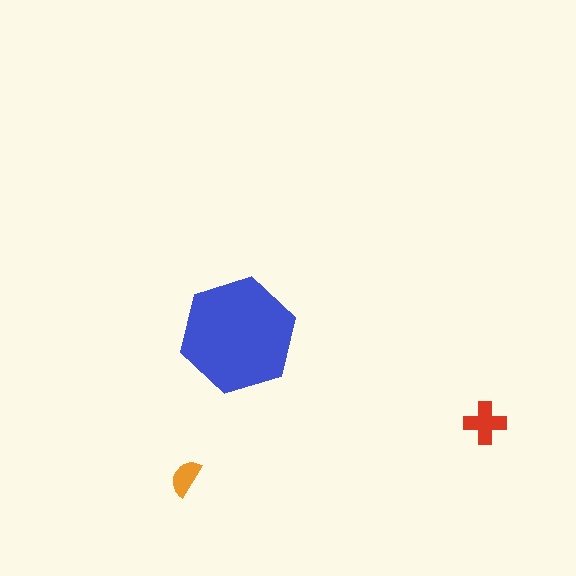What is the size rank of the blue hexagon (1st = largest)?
1st.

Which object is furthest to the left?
The orange semicircle is leftmost.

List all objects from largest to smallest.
The blue hexagon, the red cross, the orange semicircle.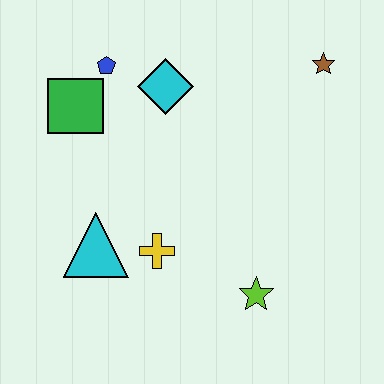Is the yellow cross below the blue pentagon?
Yes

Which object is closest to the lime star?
The yellow cross is closest to the lime star.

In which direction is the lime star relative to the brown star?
The lime star is below the brown star.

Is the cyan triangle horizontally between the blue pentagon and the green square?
Yes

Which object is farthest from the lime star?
The blue pentagon is farthest from the lime star.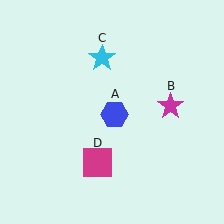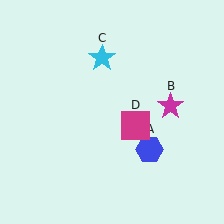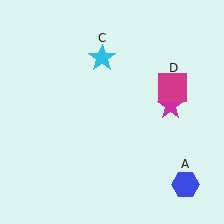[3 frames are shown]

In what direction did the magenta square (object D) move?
The magenta square (object D) moved up and to the right.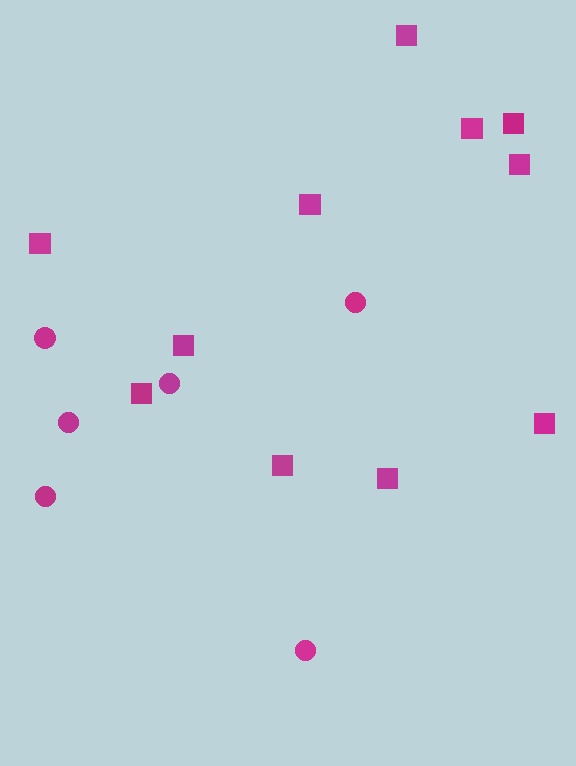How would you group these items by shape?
There are 2 groups: one group of circles (6) and one group of squares (11).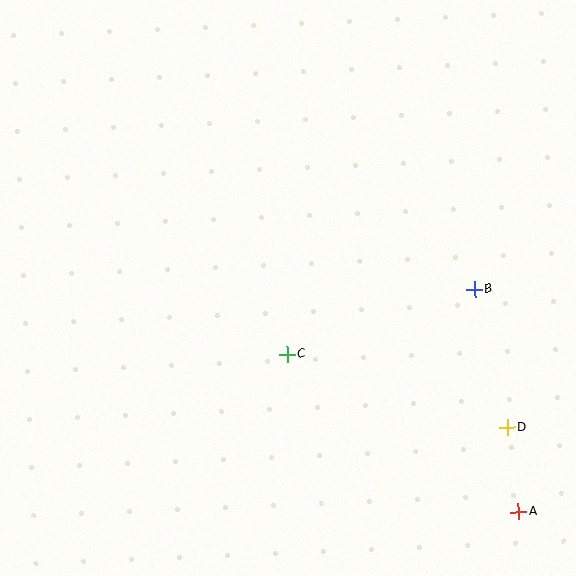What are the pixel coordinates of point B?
Point B is at (474, 290).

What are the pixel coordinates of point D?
Point D is at (507, 428).